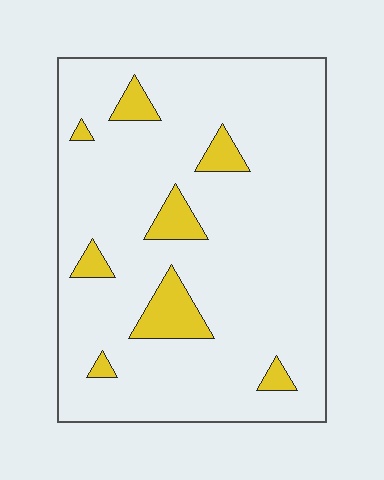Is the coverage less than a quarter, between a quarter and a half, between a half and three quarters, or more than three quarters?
Less than a quarter.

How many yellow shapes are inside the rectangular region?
8.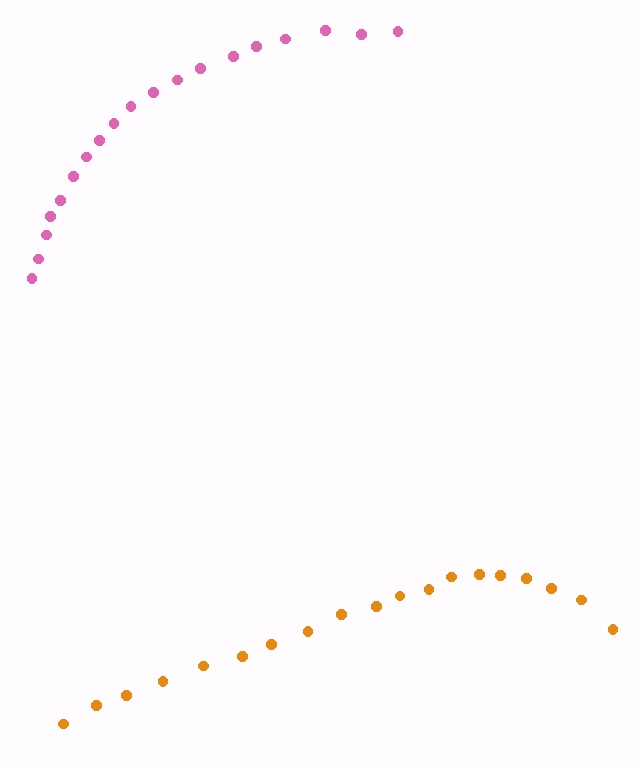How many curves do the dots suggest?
There are 2 distinct paths.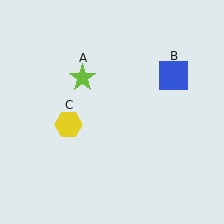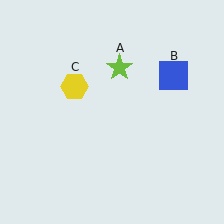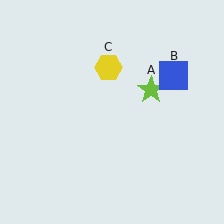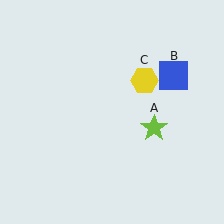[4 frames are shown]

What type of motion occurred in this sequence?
The lime star (object A), yellow hexagon (object C) rotated clockwise around the center of the scene.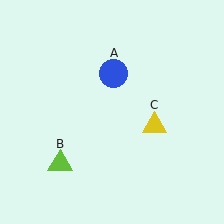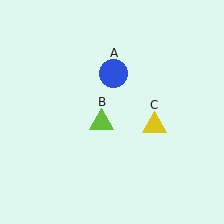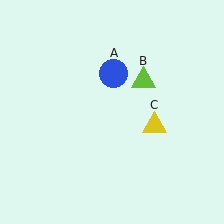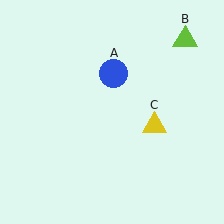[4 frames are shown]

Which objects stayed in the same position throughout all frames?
Blue circle (object A) and yellow triangle (object C) remained stationary.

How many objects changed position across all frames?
1 object changed position: lime triangle (object B).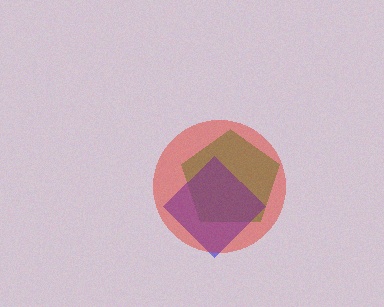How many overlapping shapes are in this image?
There are 3 overlapping shapes in the image.